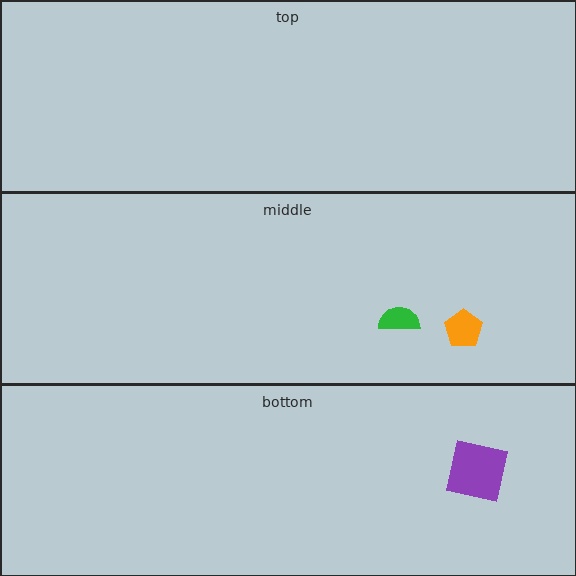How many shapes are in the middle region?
2.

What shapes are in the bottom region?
The purple square.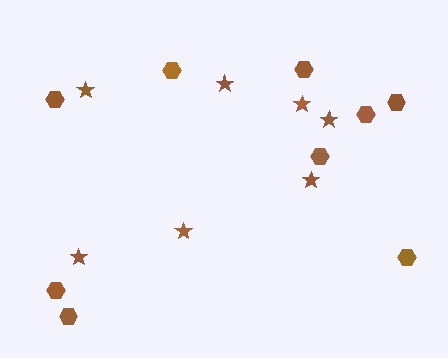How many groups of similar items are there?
There are 2 groups: one group of hexagons (9) and one group of stars (7).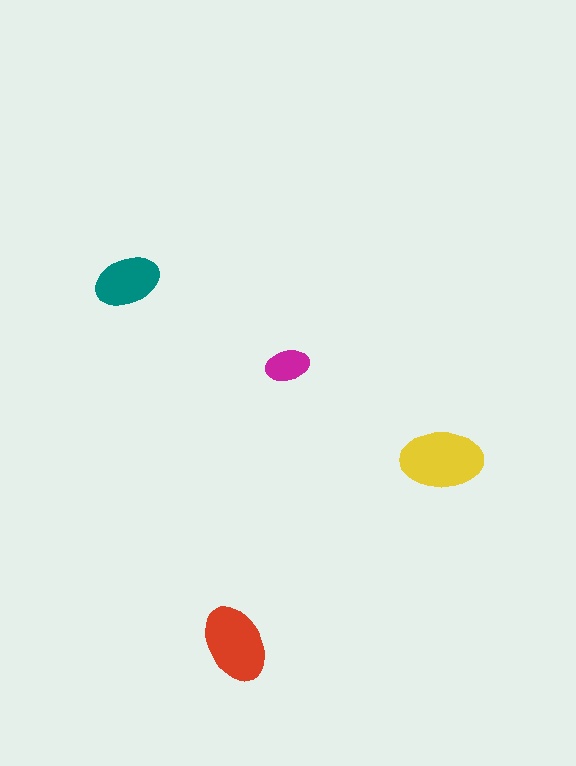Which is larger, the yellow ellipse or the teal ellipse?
The yellow one.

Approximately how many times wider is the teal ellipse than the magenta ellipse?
About 1.5 times wider.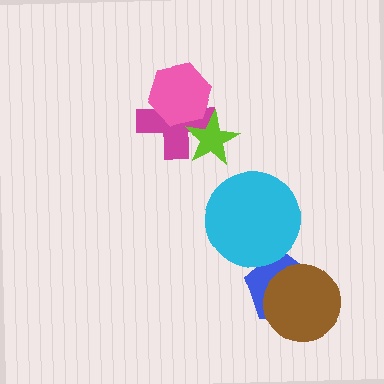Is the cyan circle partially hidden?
No, no other shape covers it.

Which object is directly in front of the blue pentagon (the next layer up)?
The brown circle is directly in front of the blue pentagon.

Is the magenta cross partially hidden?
Yes, it is partially covered by another shape.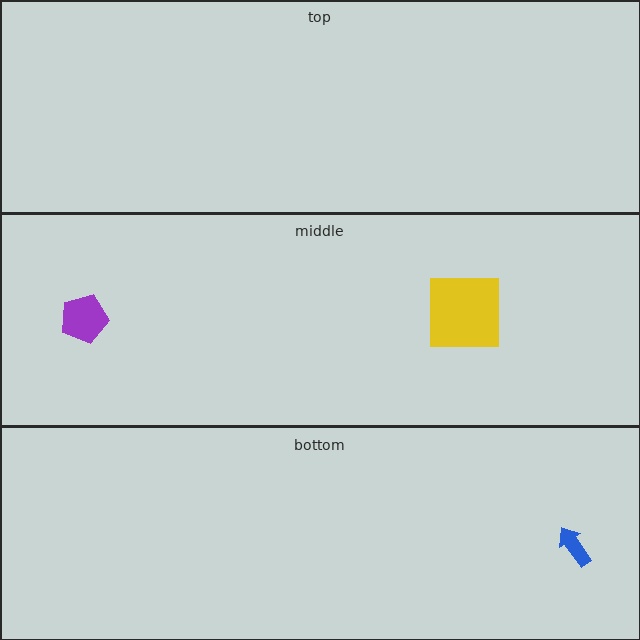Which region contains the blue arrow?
The bottom region.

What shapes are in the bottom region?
The blue arrow.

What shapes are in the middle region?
The yellow square, the purple pentagon.